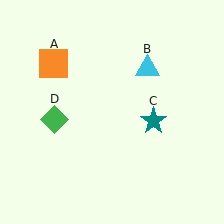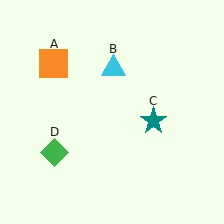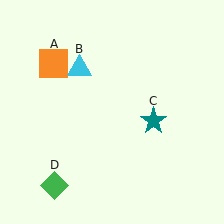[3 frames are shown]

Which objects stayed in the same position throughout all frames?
Orange square (object A) and teal star (object C) remained stationary.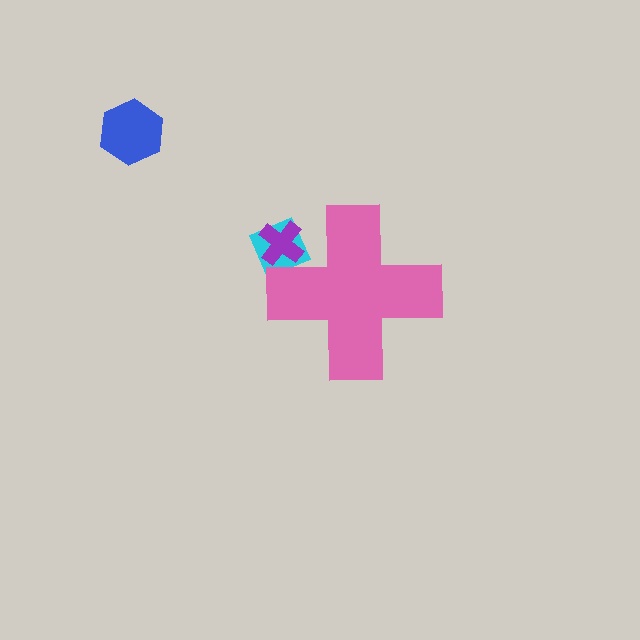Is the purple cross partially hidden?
Yes, the purple cross is partially hidden behind the pink cross.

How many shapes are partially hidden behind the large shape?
2 shapes are partially hidden.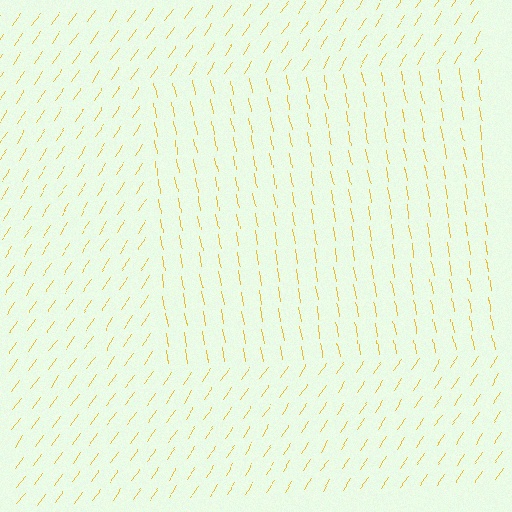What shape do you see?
I see a rectangle.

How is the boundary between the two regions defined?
The boundary is defined purely by a change in line orientation (approximately 45 degrees difference). All lines are the same color and thickness.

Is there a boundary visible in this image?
Yes, there is a texture boundary formed by a change in line orientation.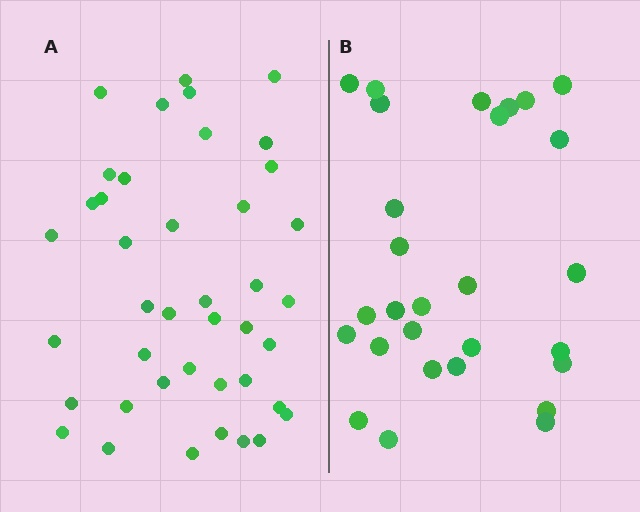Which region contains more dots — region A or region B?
Region A (the left region) has more dots.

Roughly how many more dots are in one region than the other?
Region A has approximately 15 more dots than region B.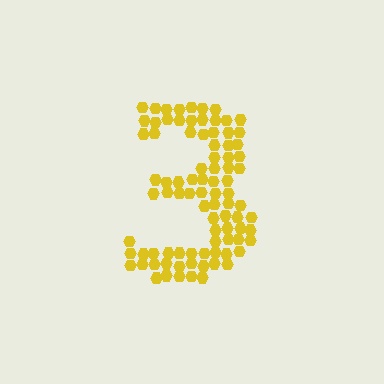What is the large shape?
The large shape is the digit 3.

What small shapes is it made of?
It is made of small hexagons.